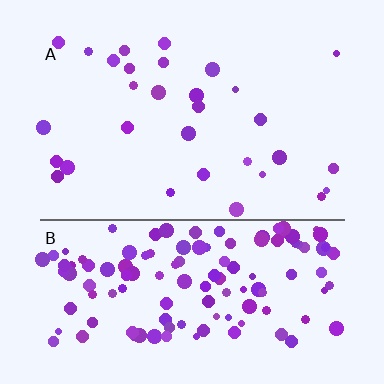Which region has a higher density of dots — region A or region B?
B (the bottom).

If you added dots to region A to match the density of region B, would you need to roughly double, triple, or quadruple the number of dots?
Approximately quadruple.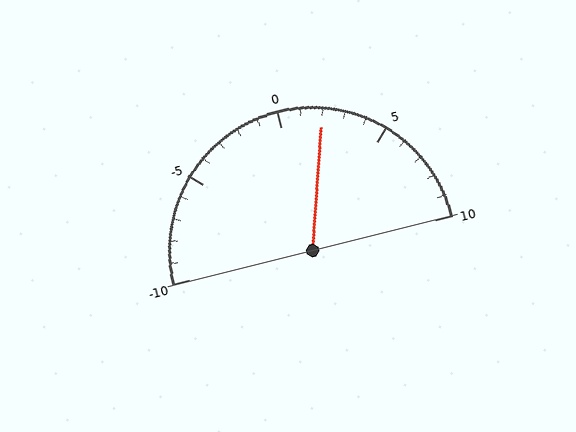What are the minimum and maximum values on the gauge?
The gauge ranges from -10 to 10.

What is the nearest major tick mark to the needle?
The nearest major tick mark is 0.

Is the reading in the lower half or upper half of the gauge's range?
The reading is in the upper half of the range (-10 to 10).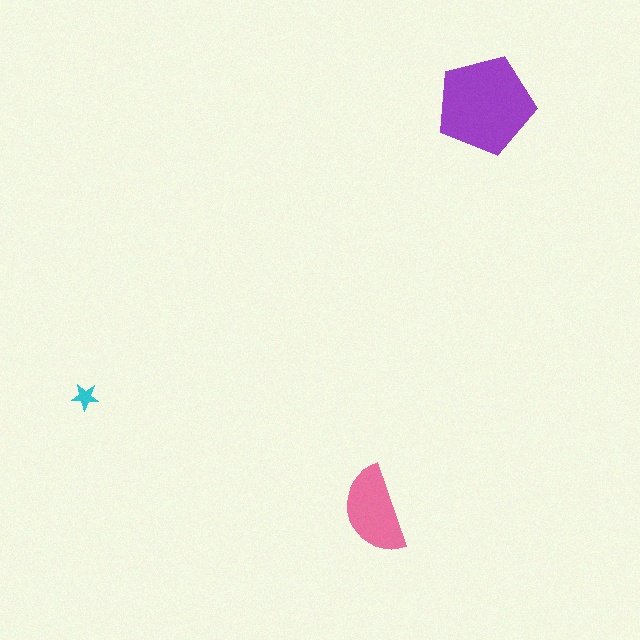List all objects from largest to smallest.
The purple pentagon, the pink semicircle, the cyan star.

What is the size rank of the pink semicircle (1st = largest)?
2nd.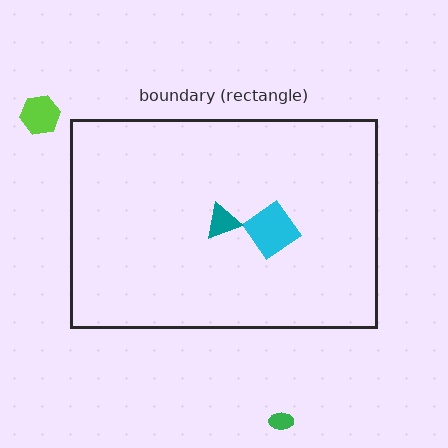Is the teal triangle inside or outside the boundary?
Inside.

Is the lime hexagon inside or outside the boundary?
Outside.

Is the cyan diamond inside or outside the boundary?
Inside.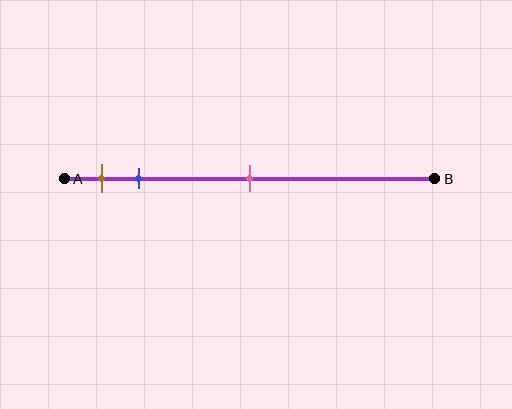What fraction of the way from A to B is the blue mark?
The blue mark is approximately 20% (0.2) of the way from A to B.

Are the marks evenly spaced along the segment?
No, the marks are not evenly spaced.